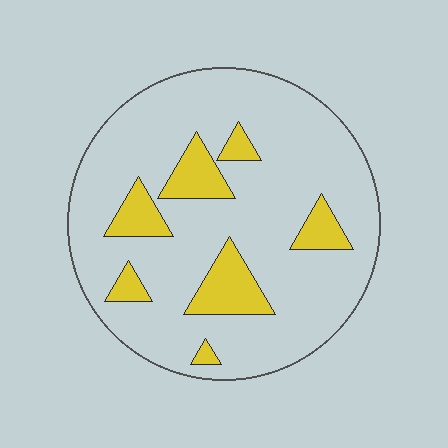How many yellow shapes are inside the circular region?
7.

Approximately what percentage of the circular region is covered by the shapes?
Approximately 15%.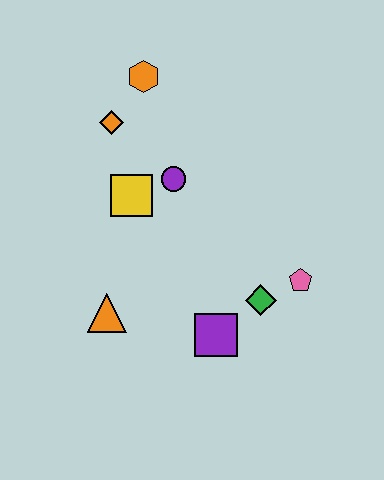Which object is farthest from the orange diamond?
The pink pentagon is farthest from the orange diamond.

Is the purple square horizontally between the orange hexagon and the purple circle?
No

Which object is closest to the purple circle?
The yellow square is closest to the purple circle.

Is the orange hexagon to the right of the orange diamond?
Yes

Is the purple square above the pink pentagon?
No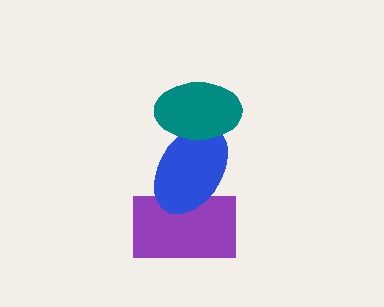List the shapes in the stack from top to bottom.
From top to bottom: the teal ellipse, the blue ellipse, the purple rectangle.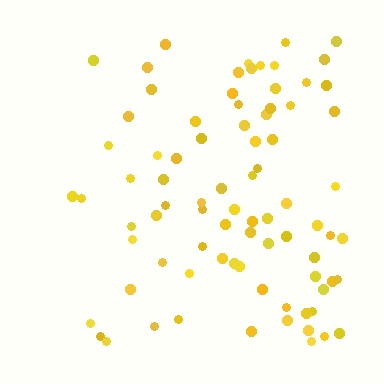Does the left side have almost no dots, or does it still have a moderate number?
Still a moderate number, just noticeably fewer than the right.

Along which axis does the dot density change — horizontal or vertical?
Horizontal.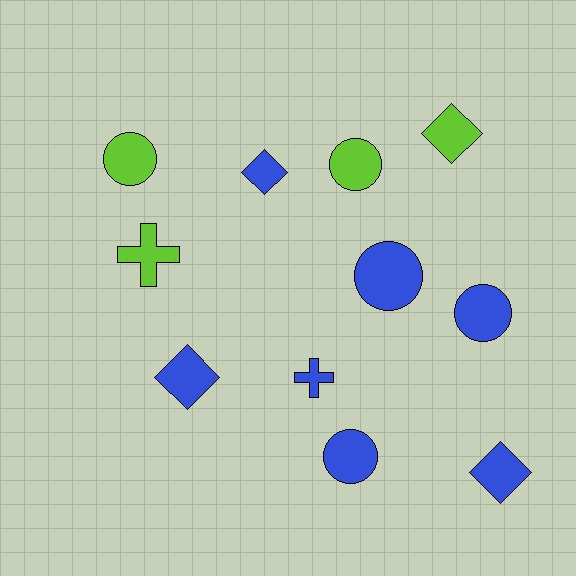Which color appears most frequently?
Blue, with 7 objects.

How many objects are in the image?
There are 11 objects.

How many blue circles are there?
There are 3 blue circles.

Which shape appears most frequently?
Circle, with 5 objects.